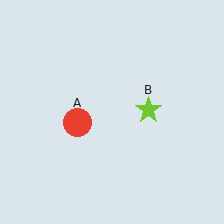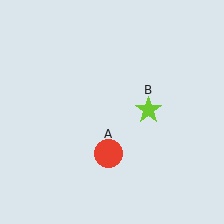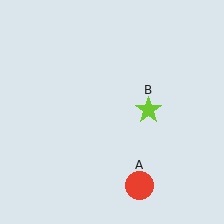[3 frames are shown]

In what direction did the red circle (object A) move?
The red circle (object A) moved down and to the right.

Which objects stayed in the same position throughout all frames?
Lime star (object B) remained stationary.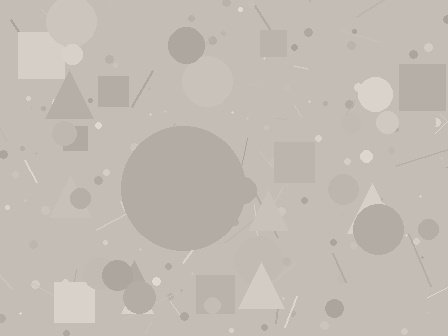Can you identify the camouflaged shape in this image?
The camouflaged shape is a circle.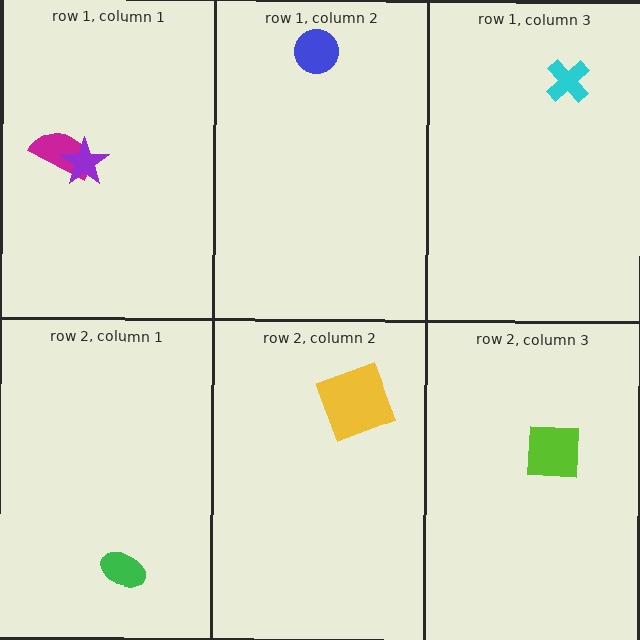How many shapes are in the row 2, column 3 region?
1.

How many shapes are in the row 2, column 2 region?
1.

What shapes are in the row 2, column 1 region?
The green ellipse.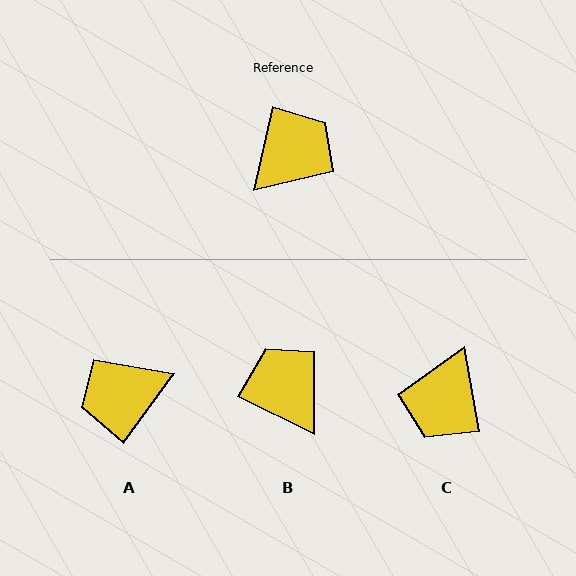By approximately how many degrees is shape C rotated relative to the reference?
Approximately 158 degrees clockwise.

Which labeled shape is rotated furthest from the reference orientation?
C, about 158 degrees away.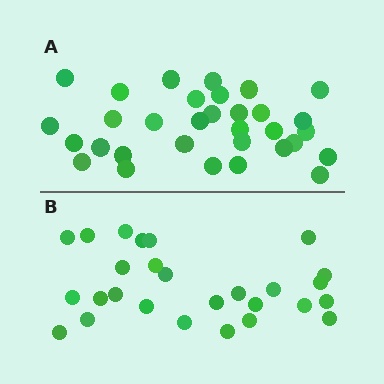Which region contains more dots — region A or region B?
Region A (the top region) has more dots.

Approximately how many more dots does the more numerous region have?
Region A has about 5 more dots than region B.